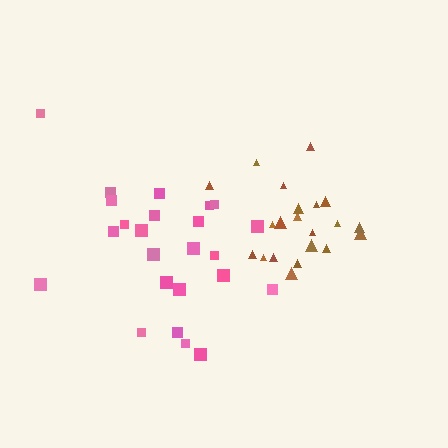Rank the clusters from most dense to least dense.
brown, pink.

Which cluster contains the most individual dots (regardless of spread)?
Pink (24).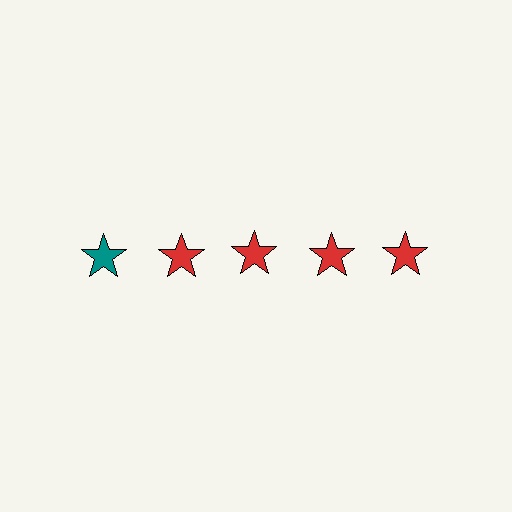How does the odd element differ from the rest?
It has a different color: teal instead of red.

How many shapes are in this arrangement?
There are 5 shapes arranged in a grid pattern.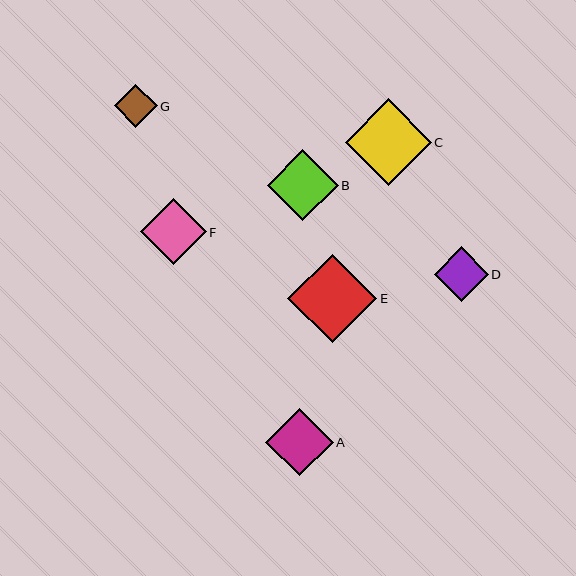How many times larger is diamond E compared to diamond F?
Diamond E is approximately 1.4 times the size of diamond F.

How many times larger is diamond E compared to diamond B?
Diamond E is approximately 1.3 times the size of diamond B.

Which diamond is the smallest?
Diamond G is the smallest with a size of approximately 43 pixels.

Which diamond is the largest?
Diamond E is the largest with a size of approximately 89 pixels.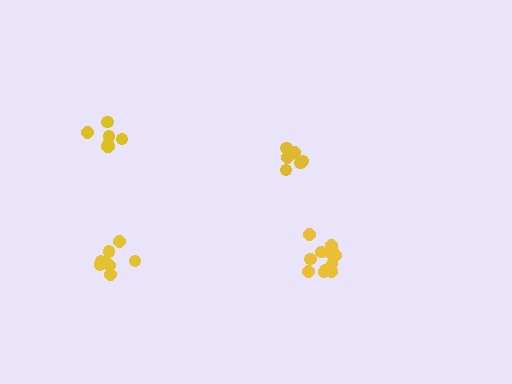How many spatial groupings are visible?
There are 4 spatial groupings.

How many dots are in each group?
Group 1: 7 dots, Group 2: 8 dots, Group 3: 7 dots, Group 4: 12 dots (34 total).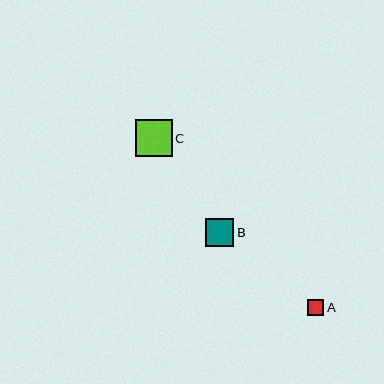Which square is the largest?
Square C is the largest with a size of approximately 37 pixels.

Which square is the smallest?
Square A is the smallest with a size of approximately 17 pixels.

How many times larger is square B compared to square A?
Square B is approximately 1.7 times the size of square A.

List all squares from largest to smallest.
From largest to smallest: C, B, A.